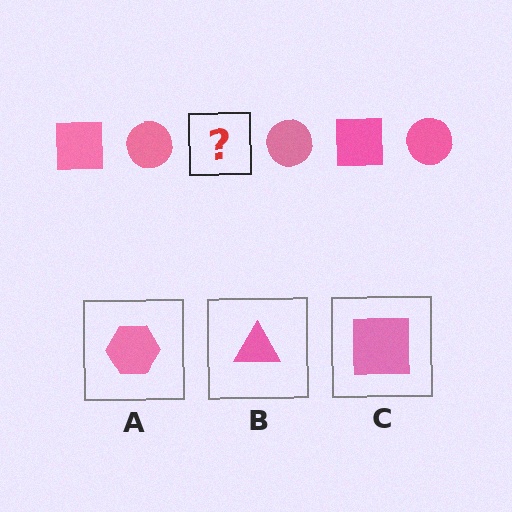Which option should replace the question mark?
Option C.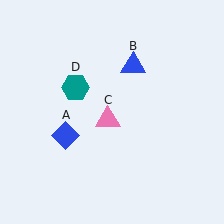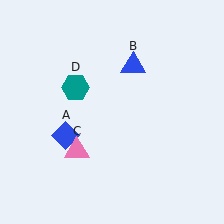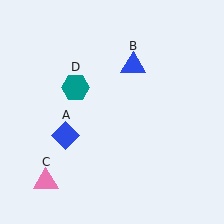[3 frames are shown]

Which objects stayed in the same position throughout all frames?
Blue diamond (object A) and blue triangle (object B) and teal hexagon (object D) remained stationary.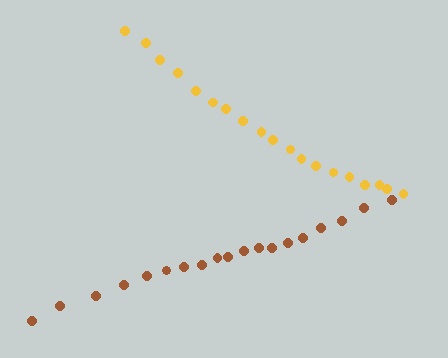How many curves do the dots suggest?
There are 2 distinct paths.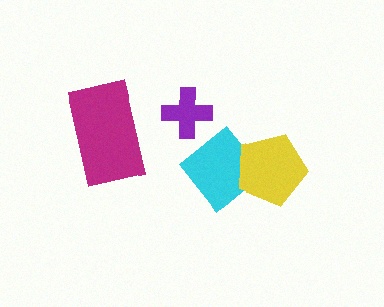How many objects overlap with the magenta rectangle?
0 objects overlap with the magenta rectangle.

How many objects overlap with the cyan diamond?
1 object overlaps with the cyan diamond.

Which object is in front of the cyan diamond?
The yellow pentagon is in front of the cyan diamond.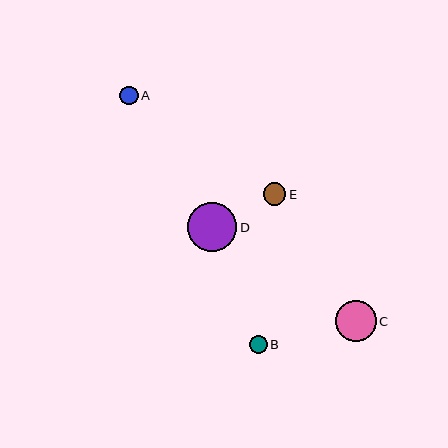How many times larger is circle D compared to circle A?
Circle D is approximately 2.7 times the size of circle A.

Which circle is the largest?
Circle D is the largest with a size of approximately 49 pixels.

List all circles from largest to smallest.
From largest to smallest: D, C, E, A, B.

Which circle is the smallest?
Circle B is the smallest with a size of approximately 17 pixels.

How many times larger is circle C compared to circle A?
Circle C is approximately 2.3 times the size of circle A.